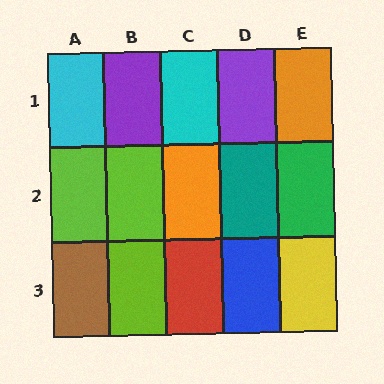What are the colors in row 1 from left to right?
Cyan, purple, cyan, purple, orange.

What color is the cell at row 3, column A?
Brown.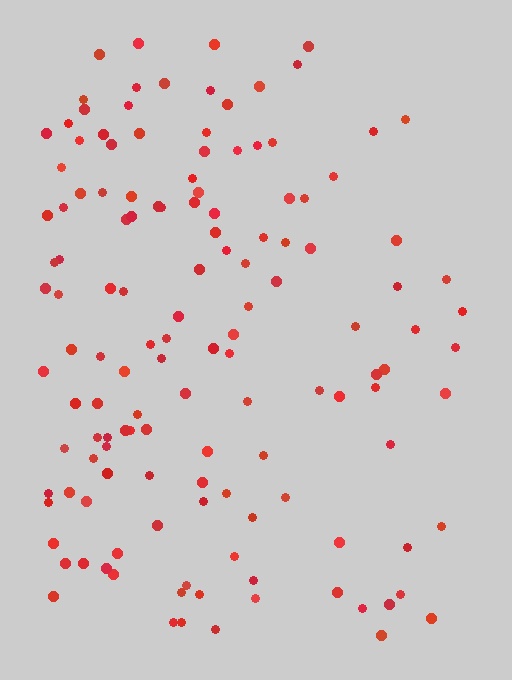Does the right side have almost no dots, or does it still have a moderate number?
Still a moderate number, just noticeably fewer than the left.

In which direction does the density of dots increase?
From right to left, with the left side densest.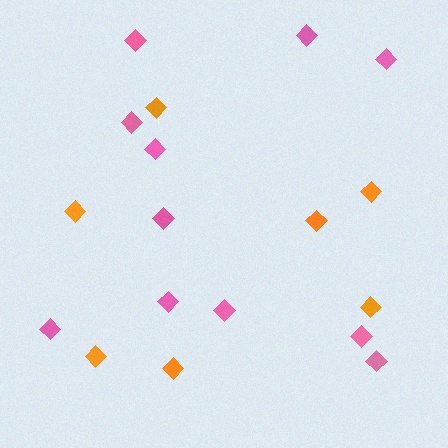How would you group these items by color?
There are 2 groups: one group of orange diamonds (7) and one group of pink diamonds (11).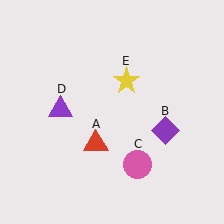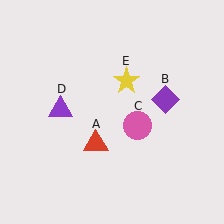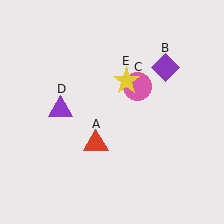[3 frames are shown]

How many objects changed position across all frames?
2 objects changed position: purple diamond (object B), pink circle (object C).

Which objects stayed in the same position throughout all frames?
Red triangle (object A) and purple triangle (object D) and yellow star (object E) remained stationary.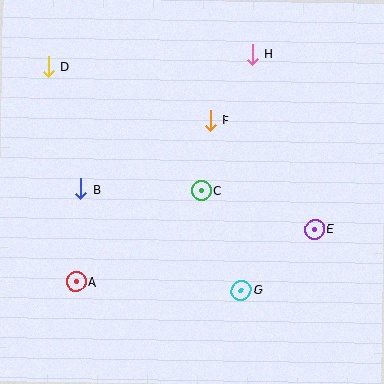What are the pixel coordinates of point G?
Point G is at (242, 290).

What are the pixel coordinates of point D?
Point D is at (48, 66).